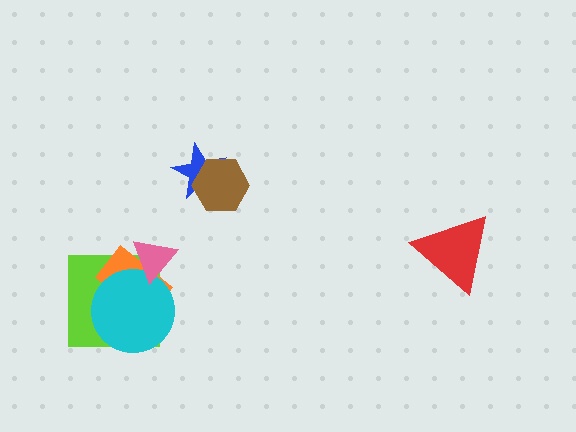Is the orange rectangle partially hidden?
Yes, it is partially covered by another shape.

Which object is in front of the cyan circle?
The pink triangle is in front of the cyan circle.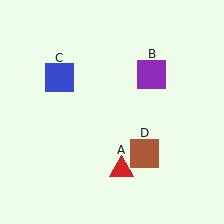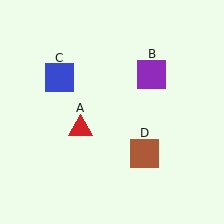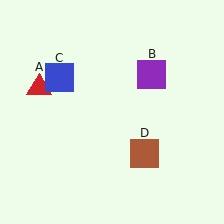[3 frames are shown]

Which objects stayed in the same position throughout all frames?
Purple square (object B) and blue square (object C) and brown square (object D) remained stationary.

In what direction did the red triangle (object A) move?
The red triangle (object A) moved up and to the left.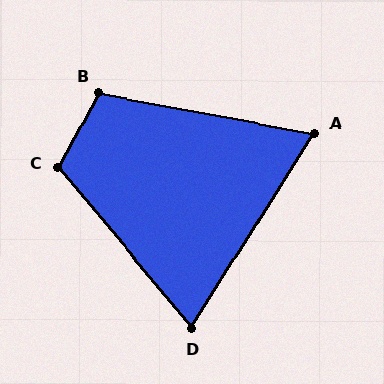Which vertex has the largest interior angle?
C, at approximately 112 degrees.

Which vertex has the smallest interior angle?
A, at approximately 68 degrees.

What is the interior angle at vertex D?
Approximately 72 degrees (acute).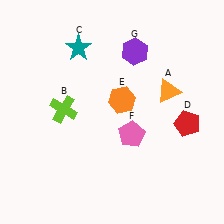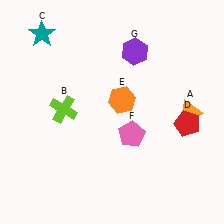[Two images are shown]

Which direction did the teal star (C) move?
The teal star (C) moved left.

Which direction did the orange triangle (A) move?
The orange triangle (A) moved right.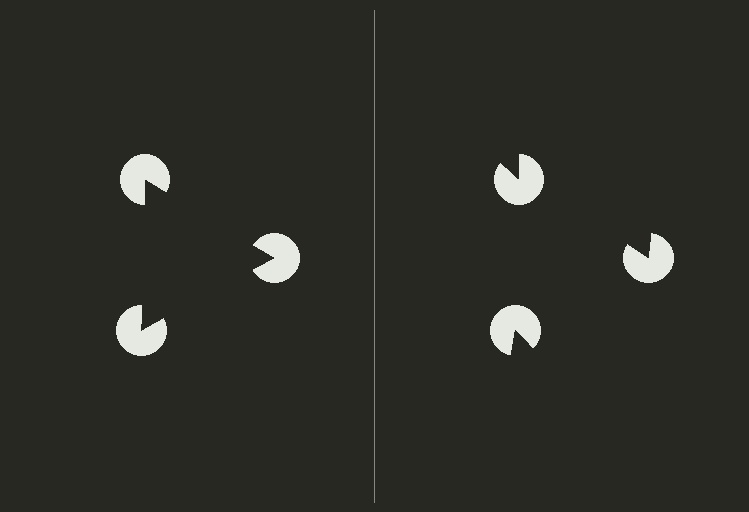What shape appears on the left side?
An illusory triangle.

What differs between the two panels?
The pac-man discs are positioned identically on both sides; only the wedge orientations differ. On the left they align to a triangle; on the right they are misaligned.